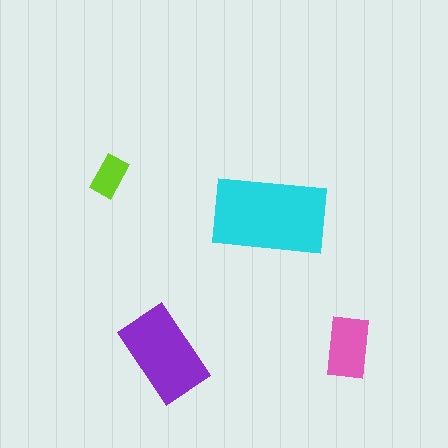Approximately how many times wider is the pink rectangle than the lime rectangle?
About 1.5 times wider.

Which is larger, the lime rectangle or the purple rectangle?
The purple one.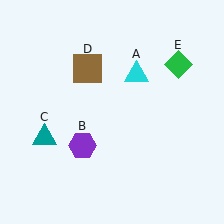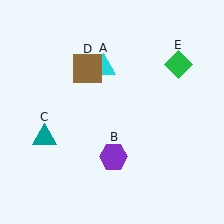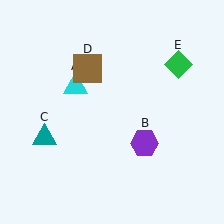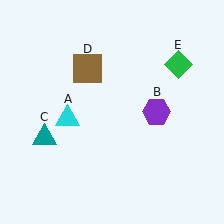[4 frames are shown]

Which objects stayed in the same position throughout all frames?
Teal triangle (object C) and brown square (object D) and green diamond (object E) remained stationary.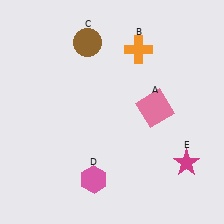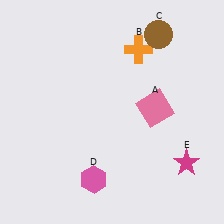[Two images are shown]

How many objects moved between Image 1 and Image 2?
1 object moved between the two images.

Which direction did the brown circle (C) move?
The brown circle (C) moved right.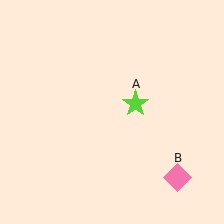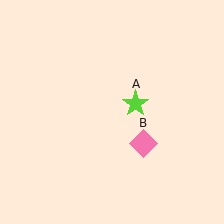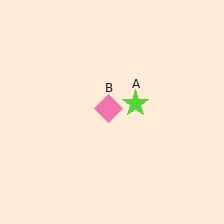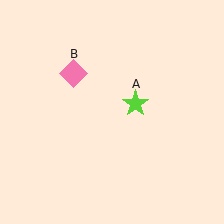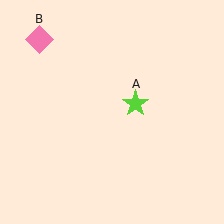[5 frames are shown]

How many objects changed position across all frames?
1 object changed position: pink diamond (object B).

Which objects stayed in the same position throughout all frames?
Lime star (object A) remained stationary.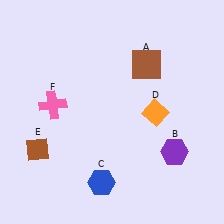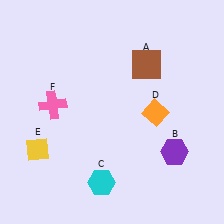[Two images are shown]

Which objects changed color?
C changed from blue to cyan. E changed from brown to yellow.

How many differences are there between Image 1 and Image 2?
There are 2 differences between the two images.